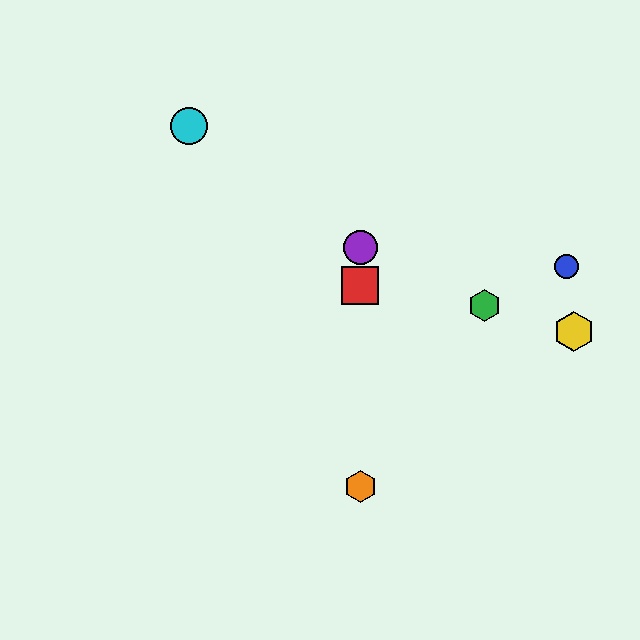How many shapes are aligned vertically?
3 shapes (the red square, the purple circle, the orange hexagon) are aligned vertically.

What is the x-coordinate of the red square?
The red square is at x≈360.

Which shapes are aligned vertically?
The red square, the purple circle, the orange hexagon are aligned vertically.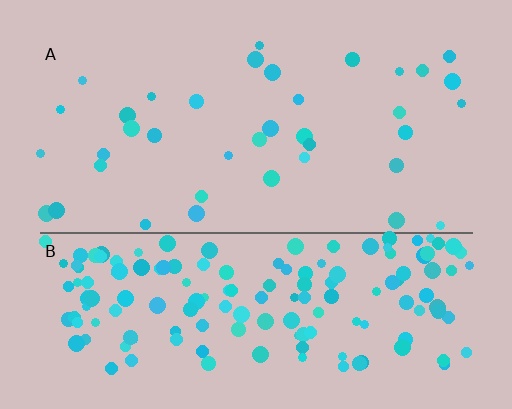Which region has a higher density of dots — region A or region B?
B (the bottom).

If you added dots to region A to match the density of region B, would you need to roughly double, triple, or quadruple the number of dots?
Approximately quadruple.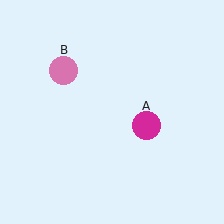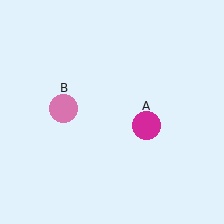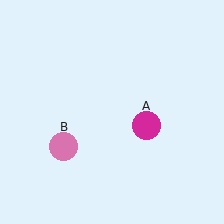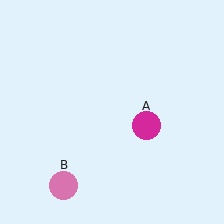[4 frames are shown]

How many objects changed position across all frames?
1 object changed position: pink circle (object B).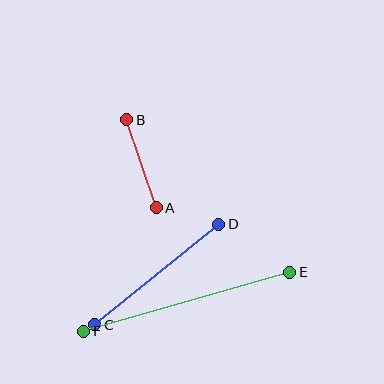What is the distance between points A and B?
The distance is approximately 93 pixels.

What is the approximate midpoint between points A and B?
The midpoint is at approximately (141, 164) pixels.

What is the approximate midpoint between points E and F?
The midpoint is at approximately (187, 302) pixels.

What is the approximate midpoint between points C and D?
The midpoint is at approximately (157, 274) pixels.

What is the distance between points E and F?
The distance is approximately 214 pixels.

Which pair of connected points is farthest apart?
Points E and F are farthest apart.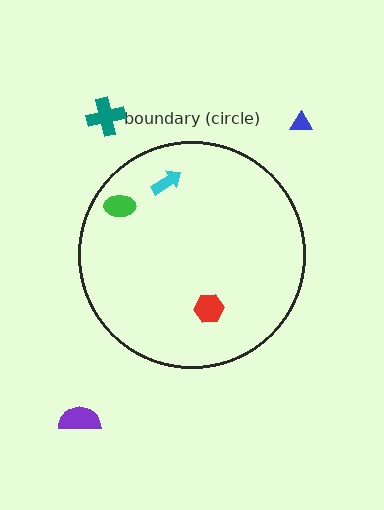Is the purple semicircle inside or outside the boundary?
Outside.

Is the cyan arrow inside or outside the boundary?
Inside.